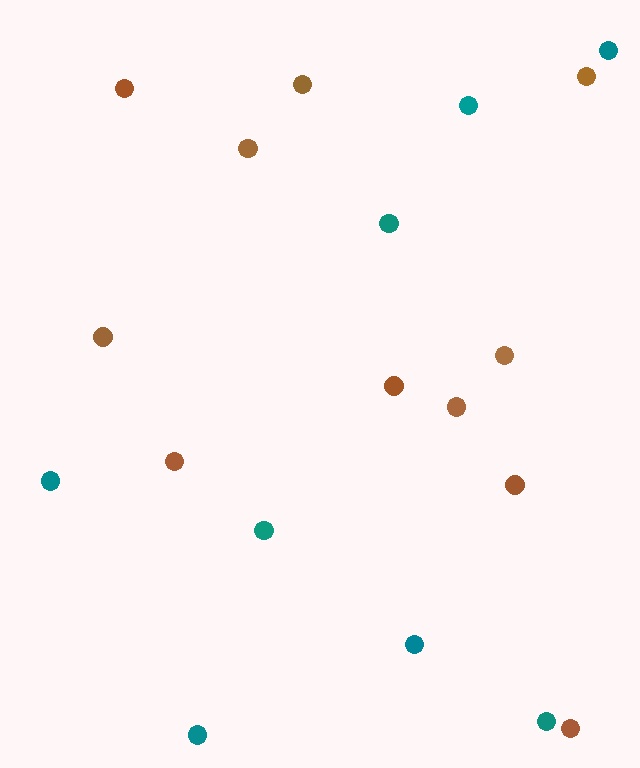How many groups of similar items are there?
There are 2 groups: one group of teal circles (8) and one group of brown circles (11).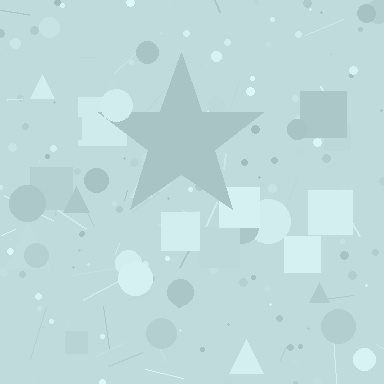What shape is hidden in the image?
A star is hidden in the image.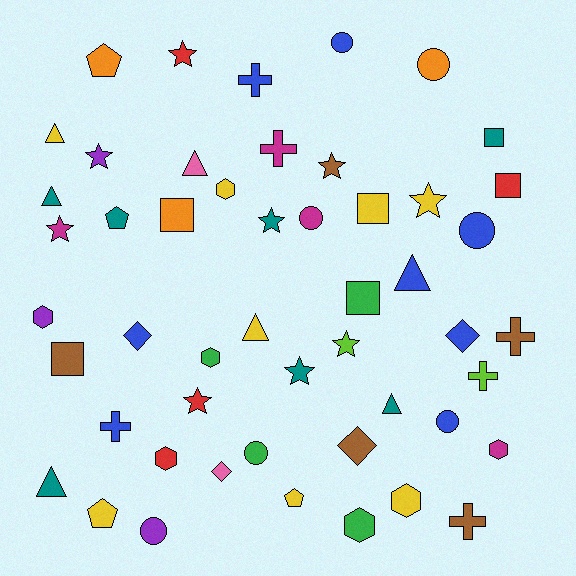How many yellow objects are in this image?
There are 8 yellow objects.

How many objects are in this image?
There are 50 objects.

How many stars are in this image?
There are 9 stars.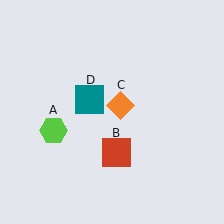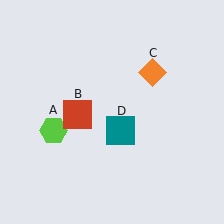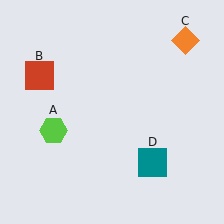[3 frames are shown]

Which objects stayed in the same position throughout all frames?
Lime hexagon (object A) remained stationary.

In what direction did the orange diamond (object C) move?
The orange diamond (object C) moved up and to the right.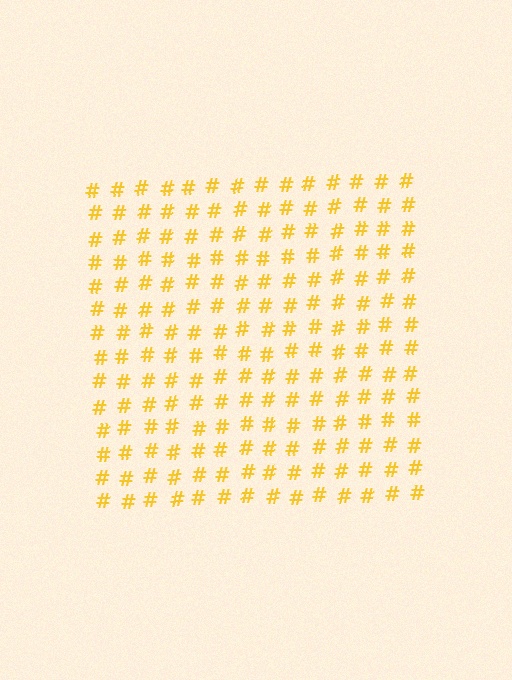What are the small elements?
The small elements are hash symbols.